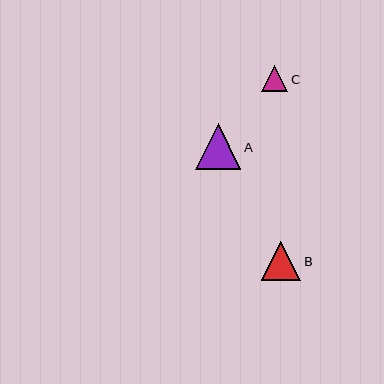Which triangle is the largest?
Triangle A is the largest with a size of approximately 46 pixels.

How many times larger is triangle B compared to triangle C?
Triangle B is approximately 1.5 times the size of triangle C.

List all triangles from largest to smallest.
From largest to smallest: A, B, C.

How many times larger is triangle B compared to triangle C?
Triangle B is approximately 1.5 times the size of triangle C.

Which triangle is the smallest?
Triangle C is the smallest with a size of approximately 26 pixels.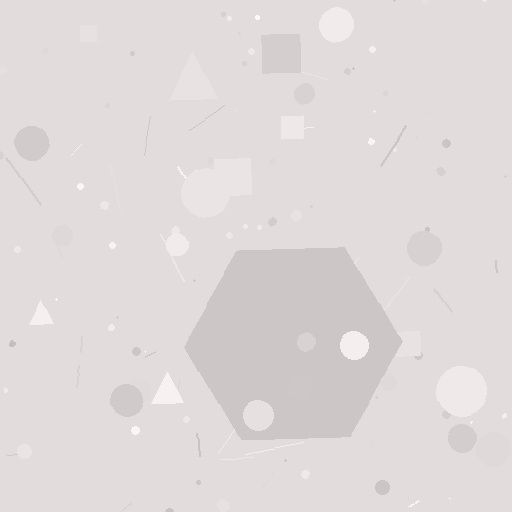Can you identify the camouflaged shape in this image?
The camouflaged shape is a hexagon.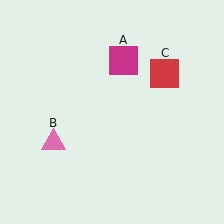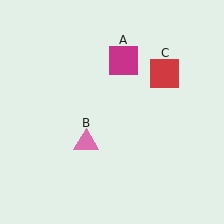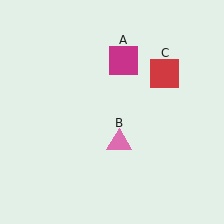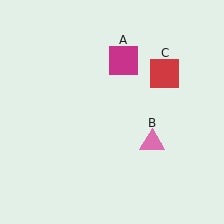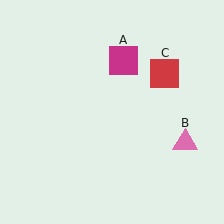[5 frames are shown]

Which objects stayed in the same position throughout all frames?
Magenta square (object A) and red square (object C) remained stationary.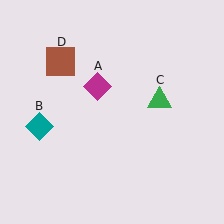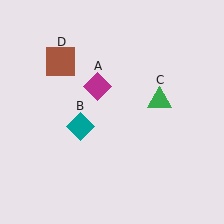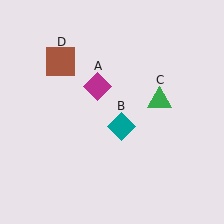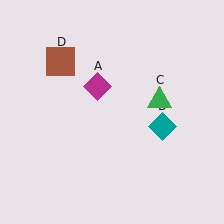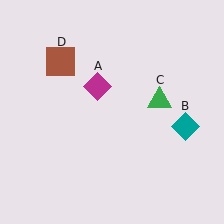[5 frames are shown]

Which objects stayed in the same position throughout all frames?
Magenta diamond (object A) and green triangle (object C) and brown square (object D) remained stationary.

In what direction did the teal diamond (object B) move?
The teal diamond (object B) moved right.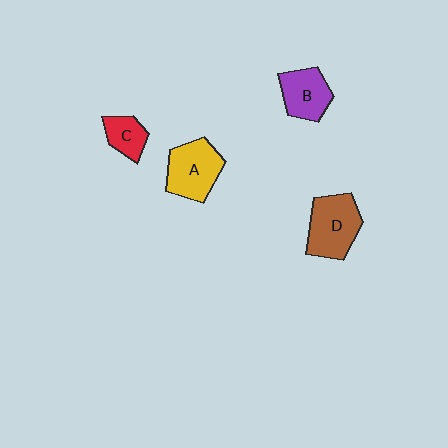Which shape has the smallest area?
Shape C (red).